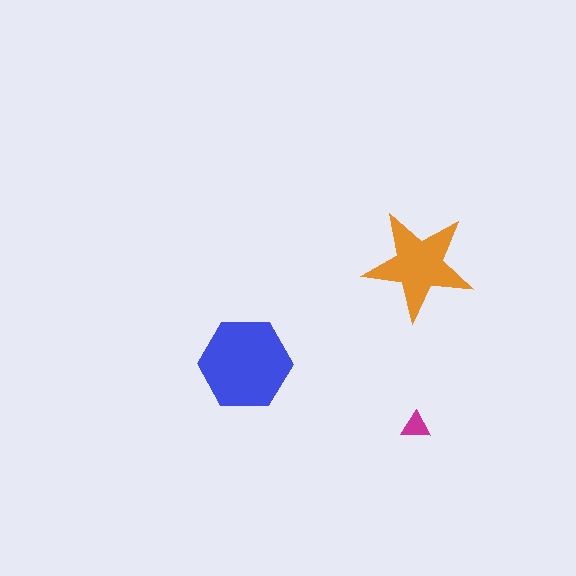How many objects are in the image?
There are 3 objects in the image.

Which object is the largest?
The blue hexagon.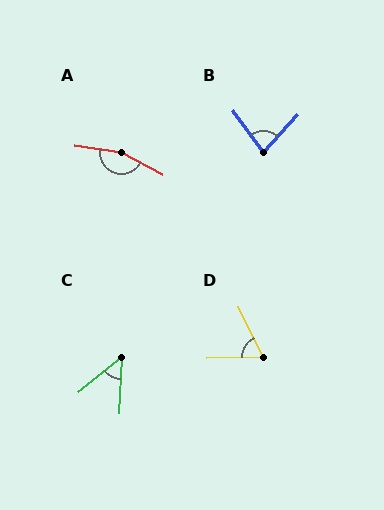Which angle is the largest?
A, at approximately 161 degrees.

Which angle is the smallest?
C, at approximately 48 degrees.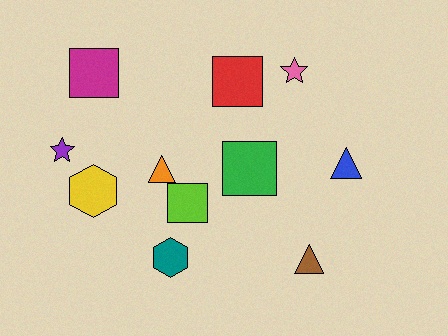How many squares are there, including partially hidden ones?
There are 4 squares.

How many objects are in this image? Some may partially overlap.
There are 11 objects.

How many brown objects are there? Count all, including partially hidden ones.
There is 1 brown object.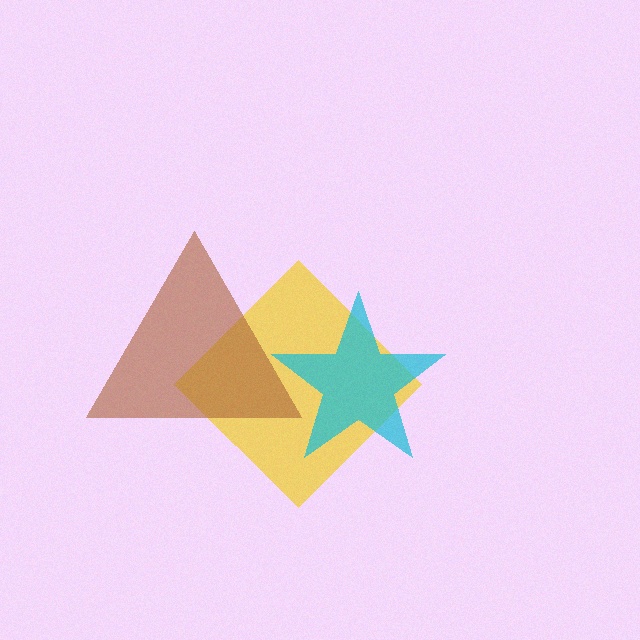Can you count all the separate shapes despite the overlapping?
Yes, there are 3 separate shapes.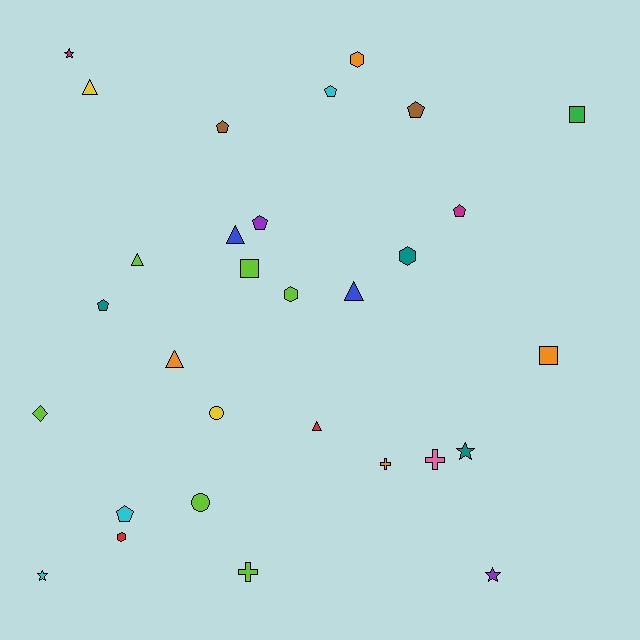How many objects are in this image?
There are 30 objects.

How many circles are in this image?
There are 2 circles.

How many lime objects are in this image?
There are 6 lime objects.